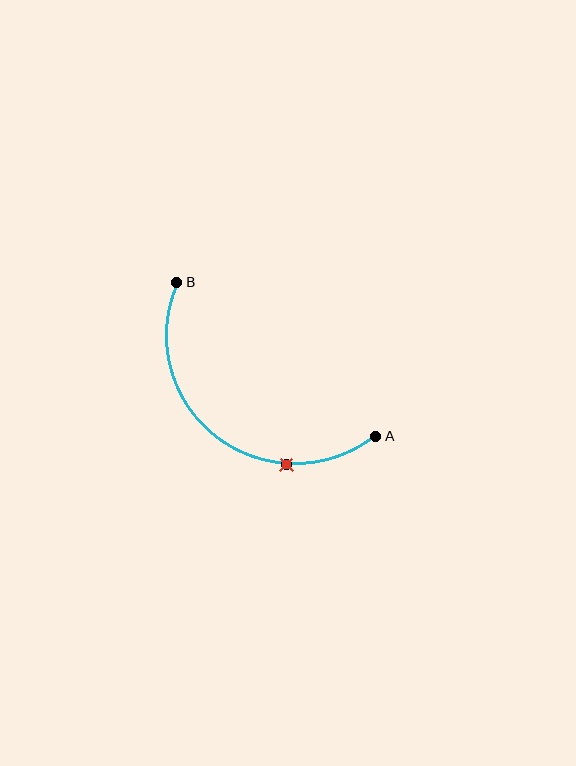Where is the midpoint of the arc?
The arc midpoint is the point on the curve farthest from the straight line joining A and B. It sits below and to the left of that line.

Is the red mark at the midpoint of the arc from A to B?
No. The red mark lies on the arc but is closer to endpoint A. The arc midpoint would be at the point on the curve equidistant along the arc from both A and B.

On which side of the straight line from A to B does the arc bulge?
The arc bulges below and to the left of the straight line connecting A and B.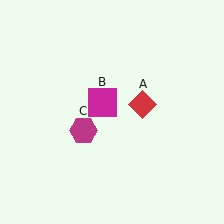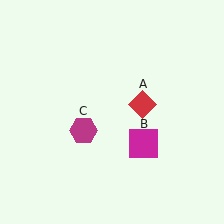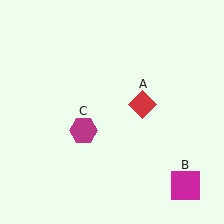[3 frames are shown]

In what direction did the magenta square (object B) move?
The magenta square (object B) moved down and to the right.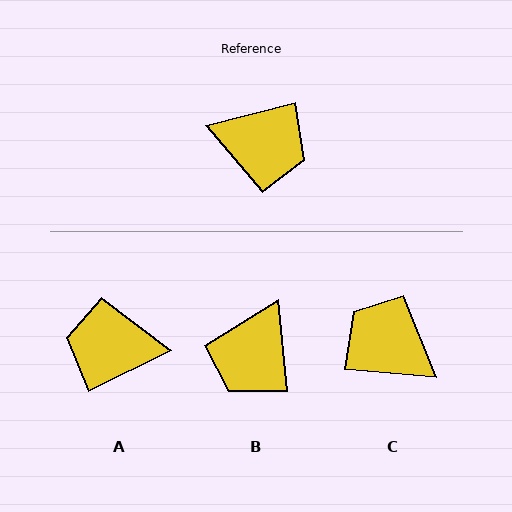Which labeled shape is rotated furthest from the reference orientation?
A, about 168 degrees away.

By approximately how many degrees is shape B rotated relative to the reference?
Approximately 99 degrees clockwise.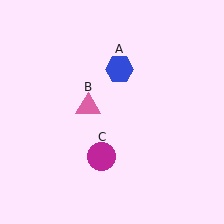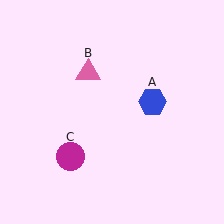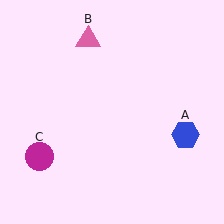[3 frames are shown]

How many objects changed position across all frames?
3 objects changed position: blue hexagon (object A), pink triangle (object B), magenta circle (object C).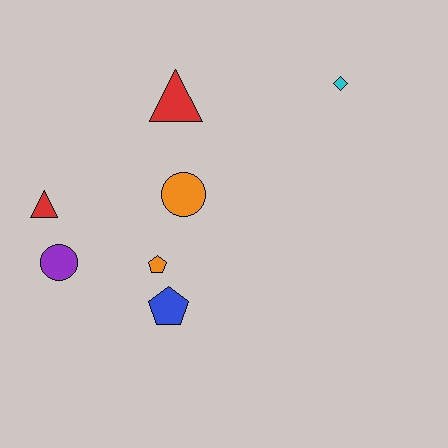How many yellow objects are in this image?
There are no yellow objects.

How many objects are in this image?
There are 7 objects.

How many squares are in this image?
There are no squares.